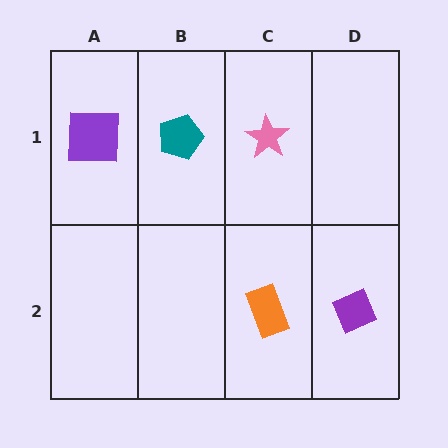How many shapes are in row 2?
2 shapes.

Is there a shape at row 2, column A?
No, that cell is empty.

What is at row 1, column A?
A purple square.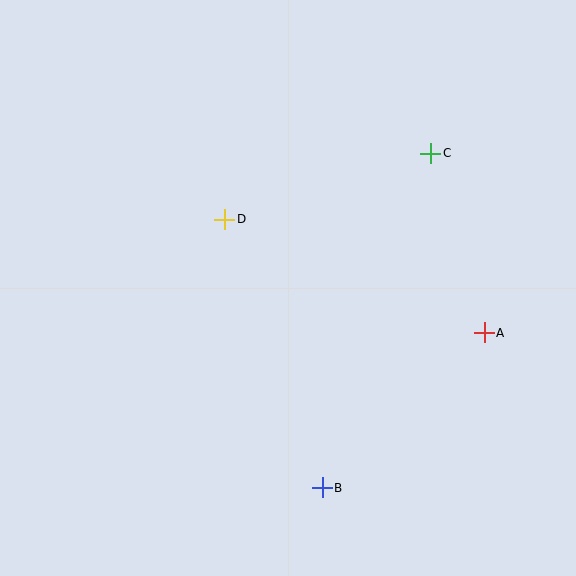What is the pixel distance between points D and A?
The distance between D and A is 283 pixels.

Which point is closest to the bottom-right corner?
Point A is closest to the bottom-right corner.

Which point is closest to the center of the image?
Point D at (225, 219) is closest to the center.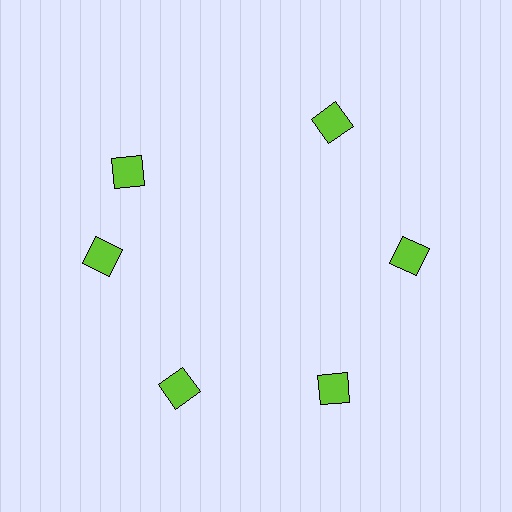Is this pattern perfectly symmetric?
No. The 6 lime diamonds are arranged in a ring, but one element near the 11 o'clock position is rotated out of alignment along the ring, breaking the 6-fold rotational symmetry.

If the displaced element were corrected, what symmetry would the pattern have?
It would have 6-fold rotational symmetry — the pattern would map onto itself every 60 degrees.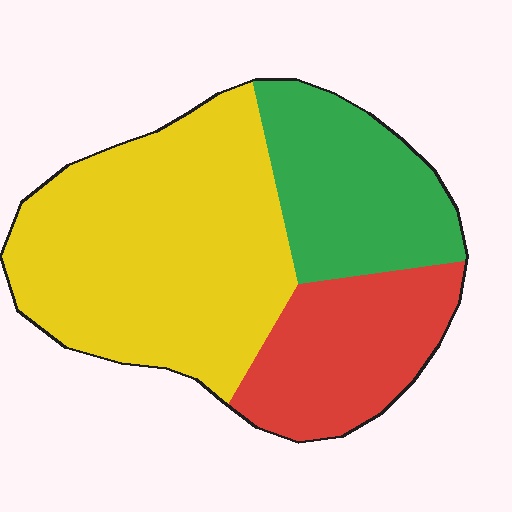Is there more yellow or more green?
Yellow.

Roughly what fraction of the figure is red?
Red takes up about one quarter (1/4) of the figure.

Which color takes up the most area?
Yellow, at roughly 50%.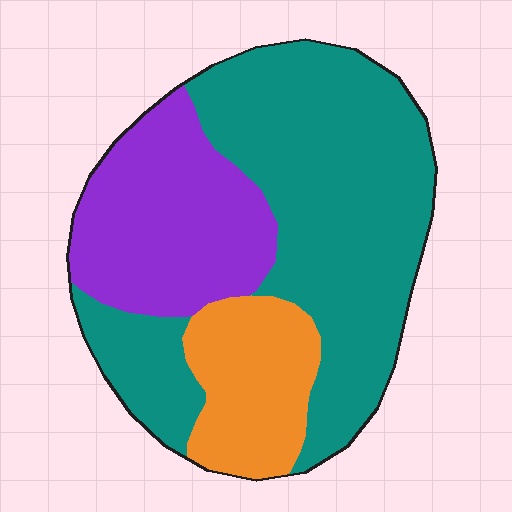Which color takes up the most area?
Teal, at roughly 55%.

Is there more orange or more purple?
Purple.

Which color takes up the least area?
Orange, at roughly 15%.